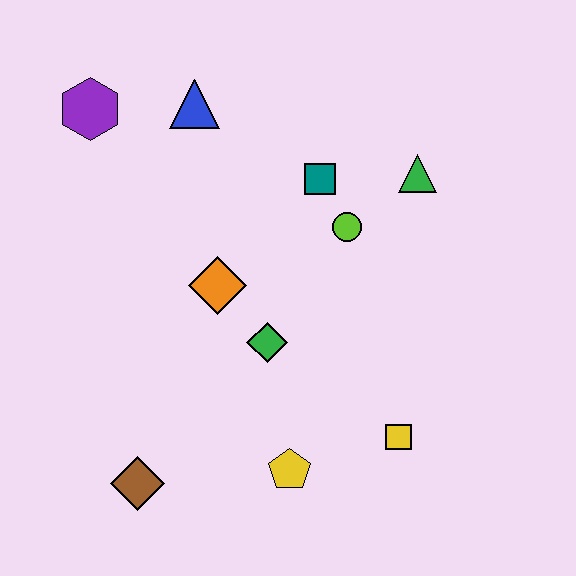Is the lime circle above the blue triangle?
No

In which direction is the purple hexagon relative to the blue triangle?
The purple hexagon is to the left of the blue triangle.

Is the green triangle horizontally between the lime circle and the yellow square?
No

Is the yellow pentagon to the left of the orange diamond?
No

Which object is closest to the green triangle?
The lime circle is closest to the green triangle.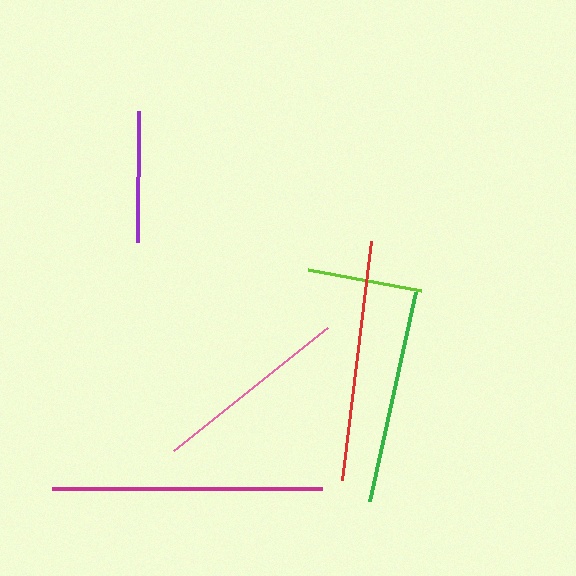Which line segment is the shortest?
The lime line is the shortest at approximately 115 pixels.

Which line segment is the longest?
The magenta line is the longest at approximately 270 pixels.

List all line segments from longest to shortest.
From longest to shortest: magenta, red, green, pink, purple, lime.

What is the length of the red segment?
The red segment is approximately 241 pixels long.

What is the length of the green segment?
The green segment is approximately 214 pixels long.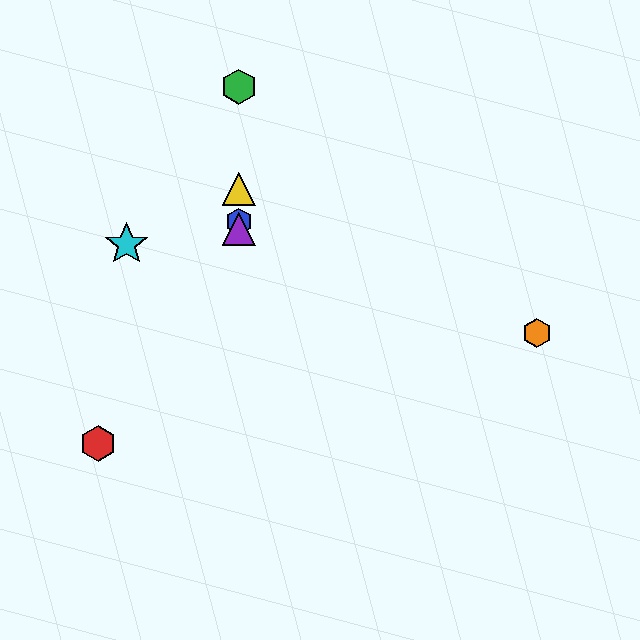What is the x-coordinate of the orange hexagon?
The orange hexagon is at x≈537.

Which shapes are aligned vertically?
The blue hexagon, the green hexagon, the yellow triangle, the purple triangle are aligned vertically.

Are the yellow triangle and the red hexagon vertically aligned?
No, the yellow triangle is at x≈239 and the red hexagon is at x≈98.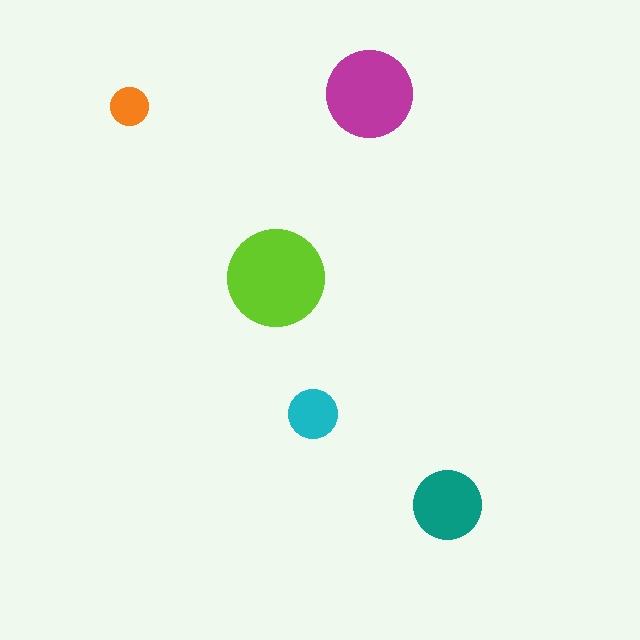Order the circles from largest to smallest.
the lime one, the magenta one, the teal one, the cyan one, the orange one.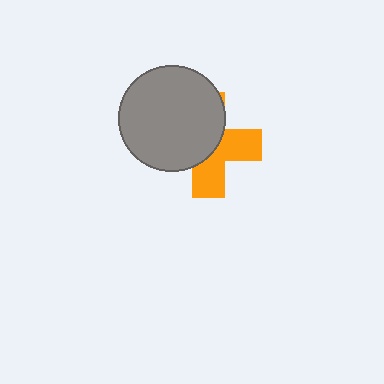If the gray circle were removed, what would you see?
You would see the complete orange cross.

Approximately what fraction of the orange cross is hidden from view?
Roughly 55% of the orange cross is hidden behind the gray circle.